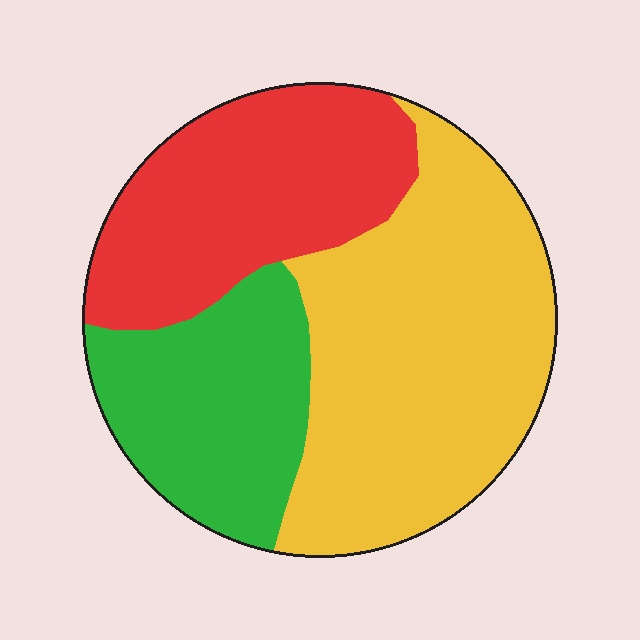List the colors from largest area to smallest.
From largest to smallest: yellow, red, green.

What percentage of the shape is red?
Red covers about 30% of the shape.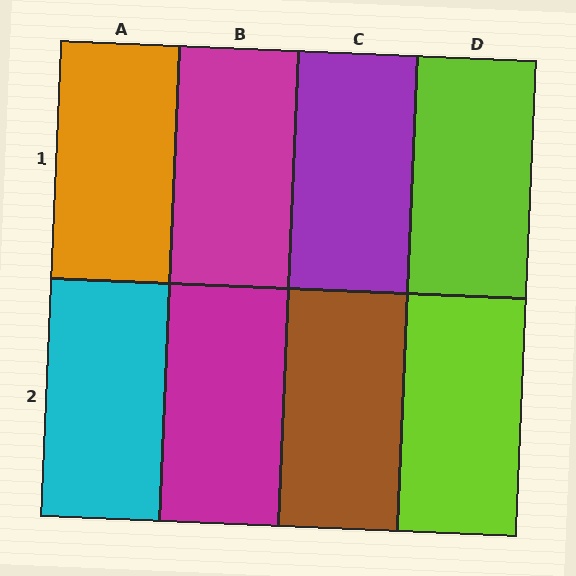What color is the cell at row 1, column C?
Purple.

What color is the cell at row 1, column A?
Orange.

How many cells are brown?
1 cell is brown.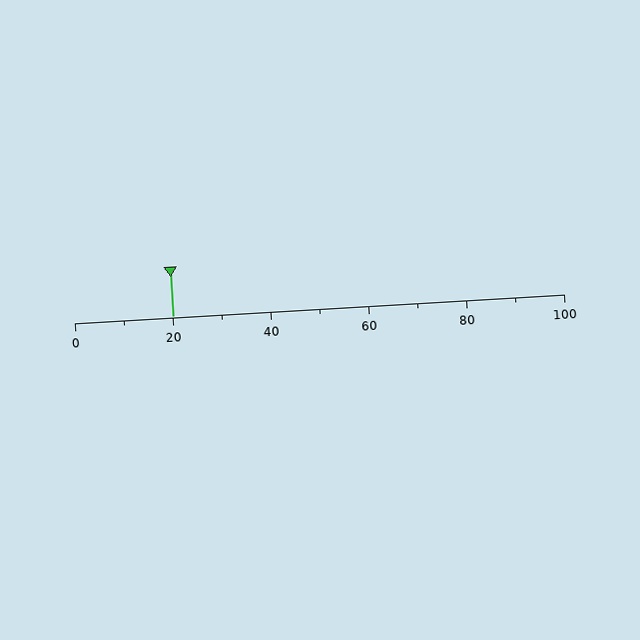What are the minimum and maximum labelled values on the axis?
The axis runs from 0 to 100.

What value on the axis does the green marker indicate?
The marker indicates approximately 20.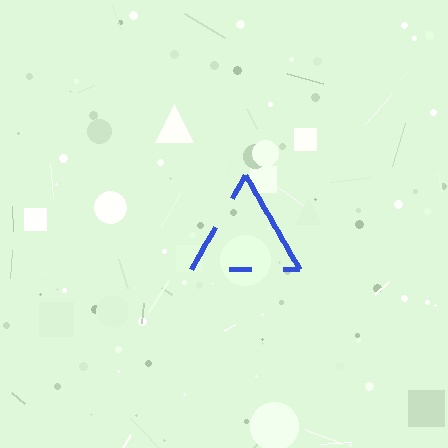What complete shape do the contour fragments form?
The contour fragments form a triangle.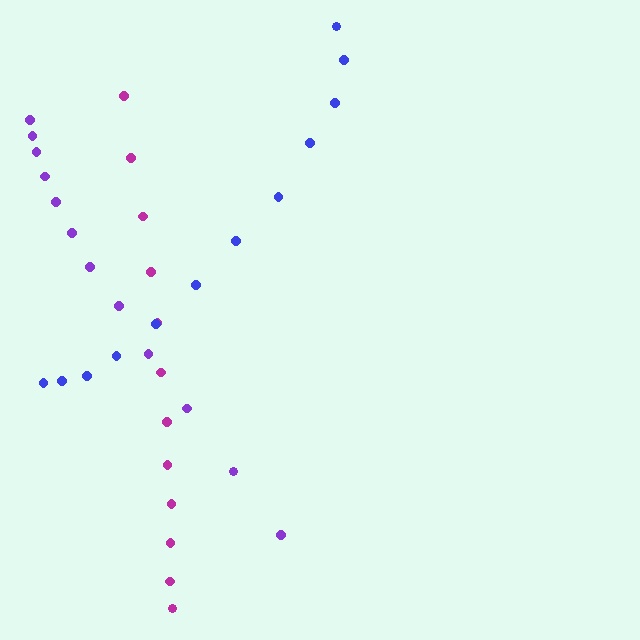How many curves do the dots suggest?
There are 3 distinct paths.